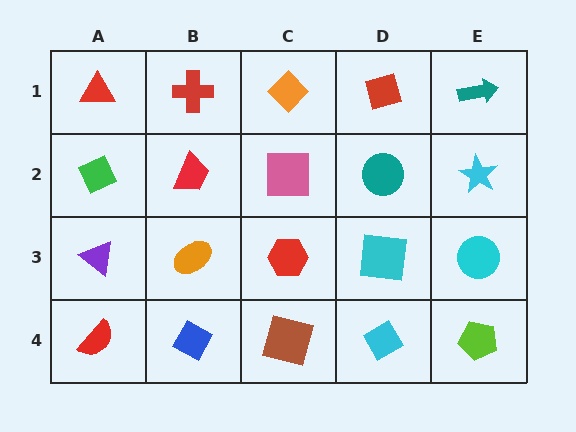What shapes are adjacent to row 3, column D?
A teal circle (row 2, column D), a cyan diamond (row 4, column D), a red hexagon (row 3, column C), a cyan circle (row 3, column E).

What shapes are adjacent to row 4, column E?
A cyan circle (row 3, column E), a cyan diamond (row 4, column D).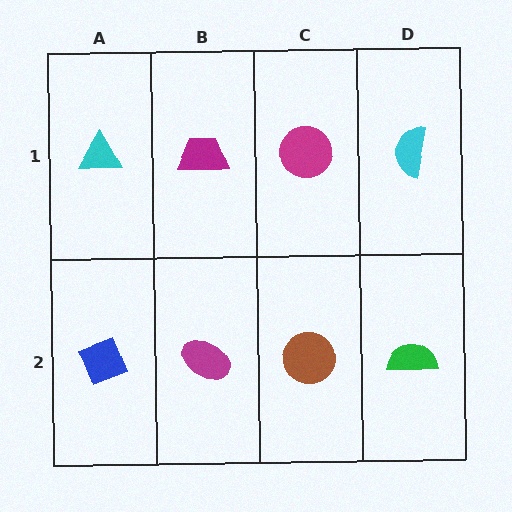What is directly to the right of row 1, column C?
A cyan semicircle.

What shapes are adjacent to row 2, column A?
A cyan triangle (row 1, column A), a magenta ellipse (row 2, column B).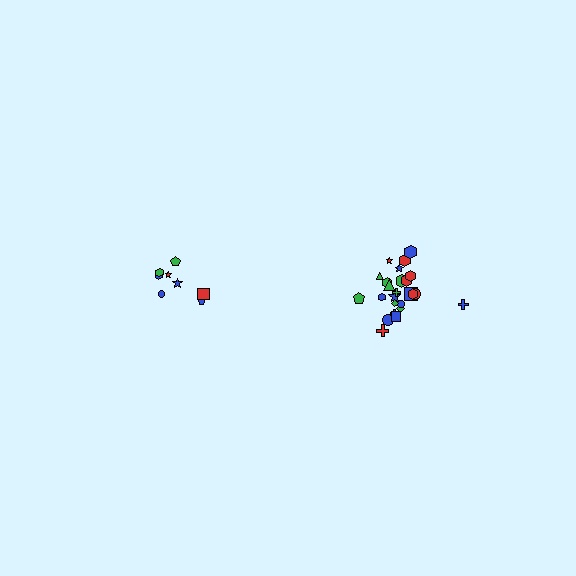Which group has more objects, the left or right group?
The right group.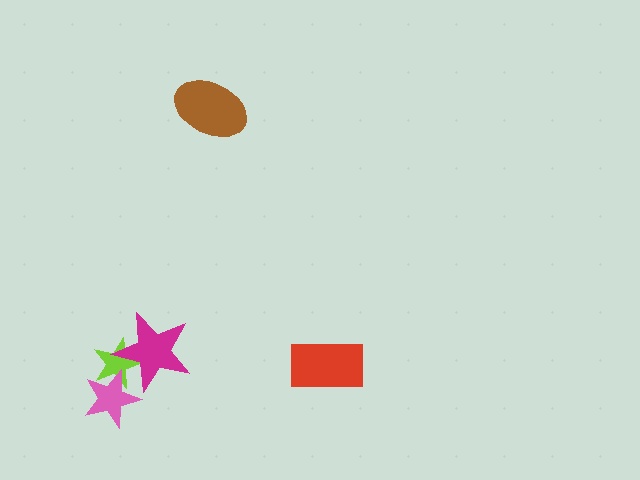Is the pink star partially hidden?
Yes, it is partially covered by another shape.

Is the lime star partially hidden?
Yes, it is partially covered by another shape.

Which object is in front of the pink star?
The magenta star is in front of the pink star.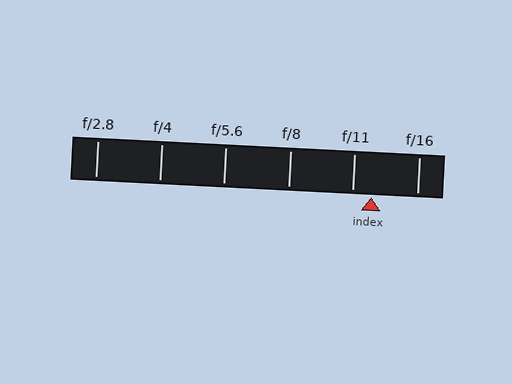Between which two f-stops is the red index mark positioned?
The index mark is between f/11 and f/16.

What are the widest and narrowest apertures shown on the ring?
The widest aperture shown is f/2.8 and the narrowest is f/16.